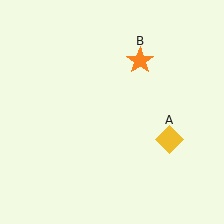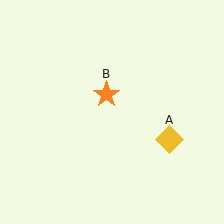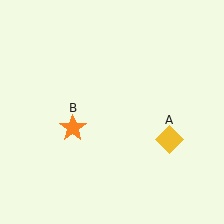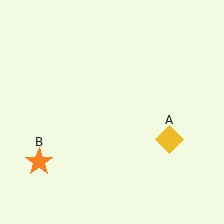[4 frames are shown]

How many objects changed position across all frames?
1 object changed position: orange star (object B).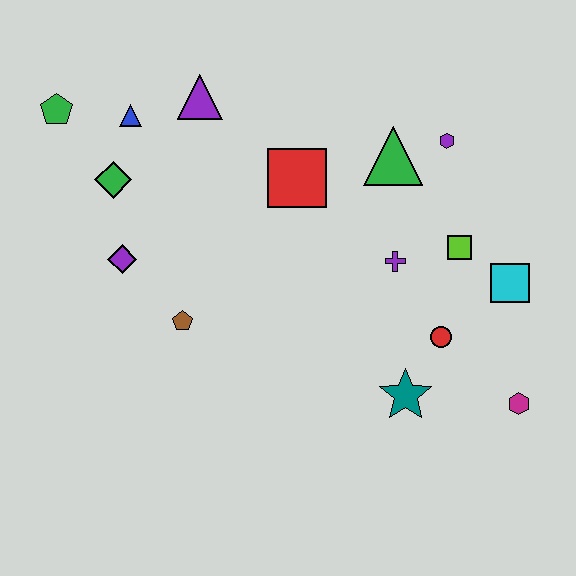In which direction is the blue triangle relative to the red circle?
The blue triangle is to the left of the red circle.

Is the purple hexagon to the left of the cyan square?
Yes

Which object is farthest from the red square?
The magenta hexagon is farthest from the red square.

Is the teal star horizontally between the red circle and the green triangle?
Yes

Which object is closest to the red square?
The green triangle is closest to the red square.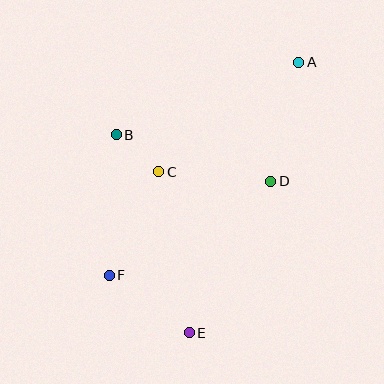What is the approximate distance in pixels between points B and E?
The distance between B and E is approximately 211 pixels.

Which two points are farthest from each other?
Points A and E are farthest from each other.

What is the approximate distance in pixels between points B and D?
The distance between B and D is approximately 161 pixels.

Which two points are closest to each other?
Points B and C are closest to each other.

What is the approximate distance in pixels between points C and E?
The distance between C and E is approximately 164 pixels.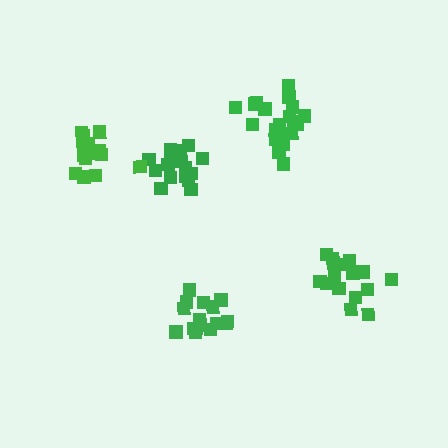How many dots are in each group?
Group 1: 18 dots, Group 2: 16 dots, Group 3: 14 dots, Group 4: 20 dots, Group 5: 16 dots (84 total).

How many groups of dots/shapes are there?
There are 5 groups.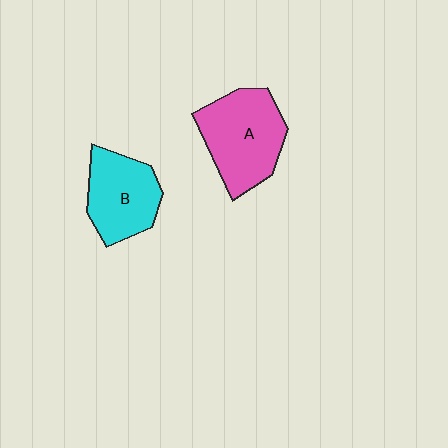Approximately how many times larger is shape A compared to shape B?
Approximately 1.2 times.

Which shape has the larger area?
Shape A (pink).